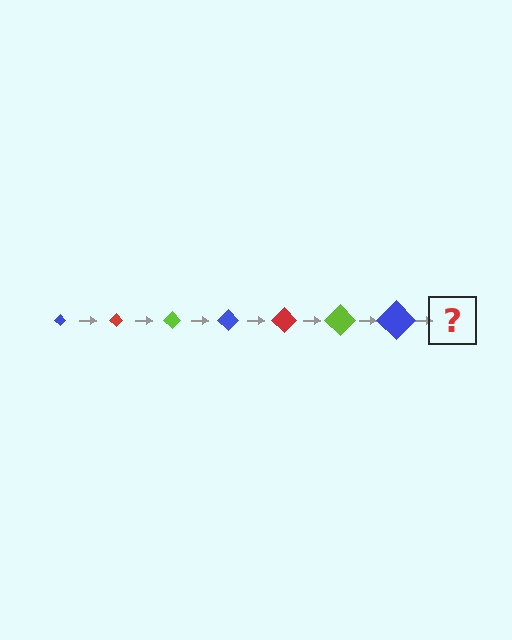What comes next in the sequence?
The next element should be a red diamond, larger than the previous one.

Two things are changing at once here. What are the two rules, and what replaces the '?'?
The two rules are that the diamond grows larger each step and the color cycles through blue, red, and lime. The '?' should be a red diamond, larger than the previous one.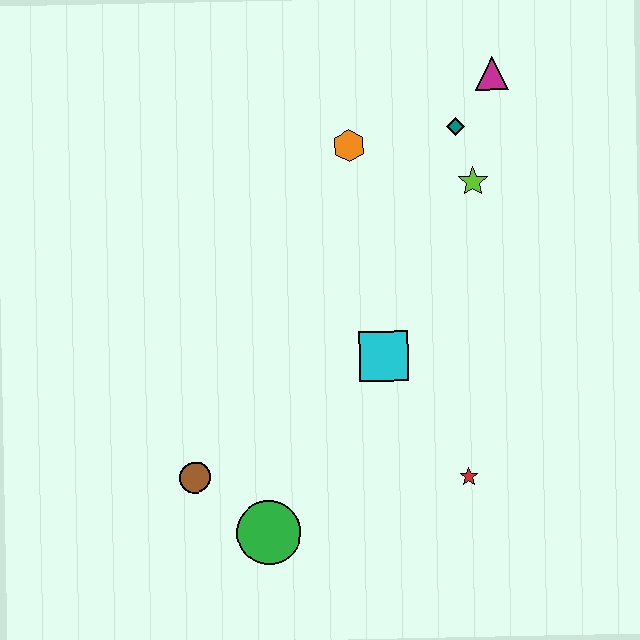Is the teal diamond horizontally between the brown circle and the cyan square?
No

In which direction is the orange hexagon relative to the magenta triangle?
The orange hexagon is to the left of the magenta triangle.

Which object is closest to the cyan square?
The red star is closest to the cyan square.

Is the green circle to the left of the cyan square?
Yes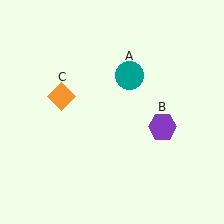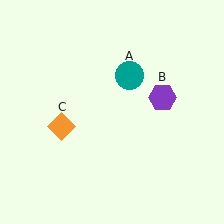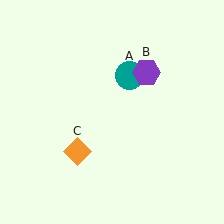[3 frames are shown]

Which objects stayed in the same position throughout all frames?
Teal circle (object A) remained stationary.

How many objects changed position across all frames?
2 objects changed position: purple hexagon (object B), orange diamond (object C).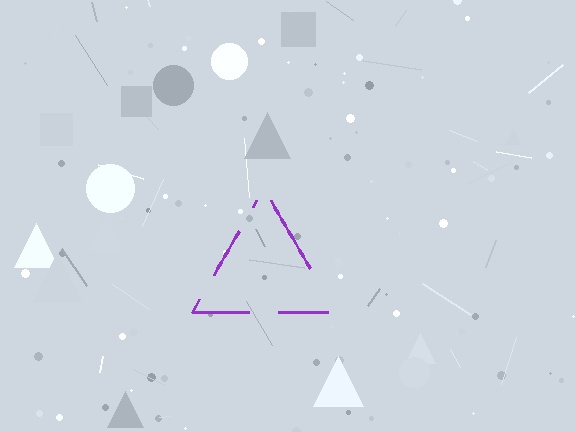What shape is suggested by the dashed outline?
The dashed outline suggests a triangle.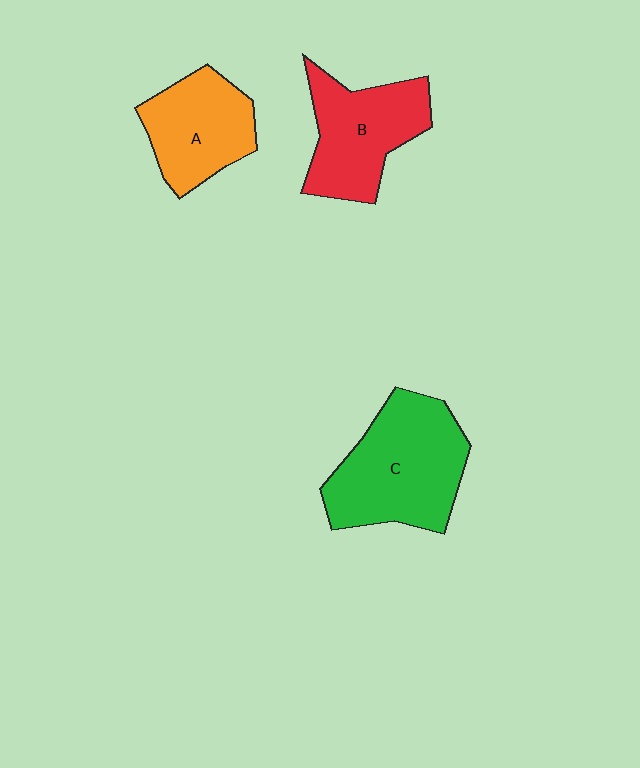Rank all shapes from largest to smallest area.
From largest to smallest: C (green), B (red), A (orange).